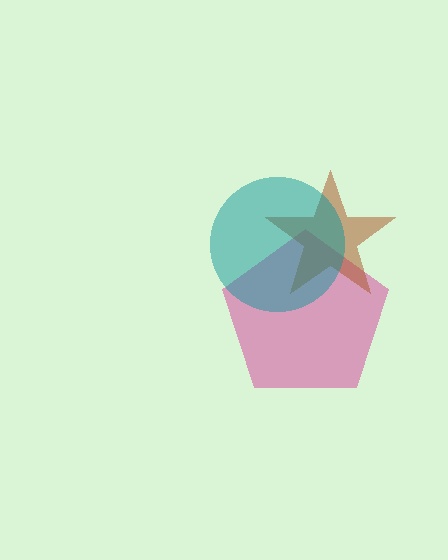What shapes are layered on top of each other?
The layered shapes are: a magenta pentagon, a brown star, a teal circle.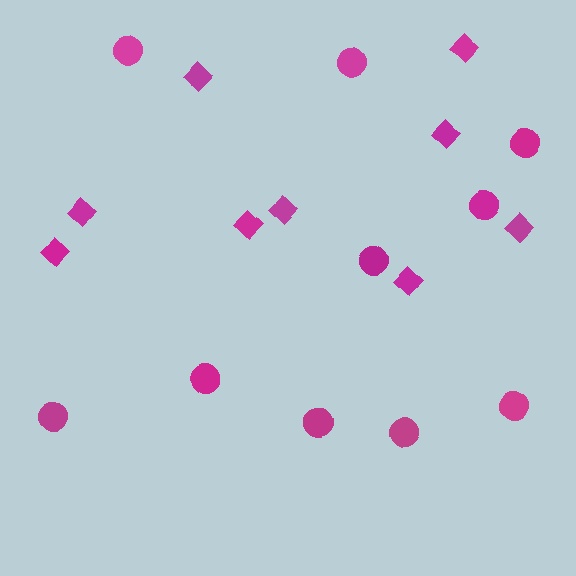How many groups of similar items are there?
There are 2 groups: one group of diamonds (9) and one group of circles (10).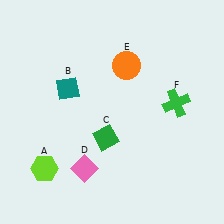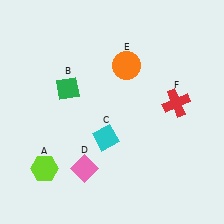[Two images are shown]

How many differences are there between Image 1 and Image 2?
There are 3 differences between the two images.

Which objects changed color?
B changed from teal to green. C changed from green to cyan. F changed from green to red.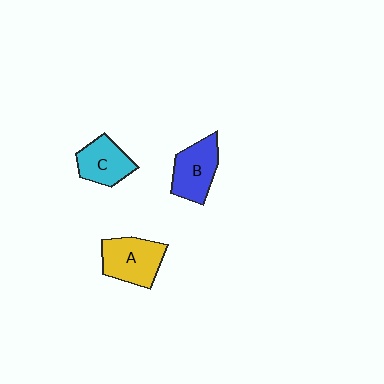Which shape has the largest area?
Shape A (yellow).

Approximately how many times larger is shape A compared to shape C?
Approximately 1.2 times.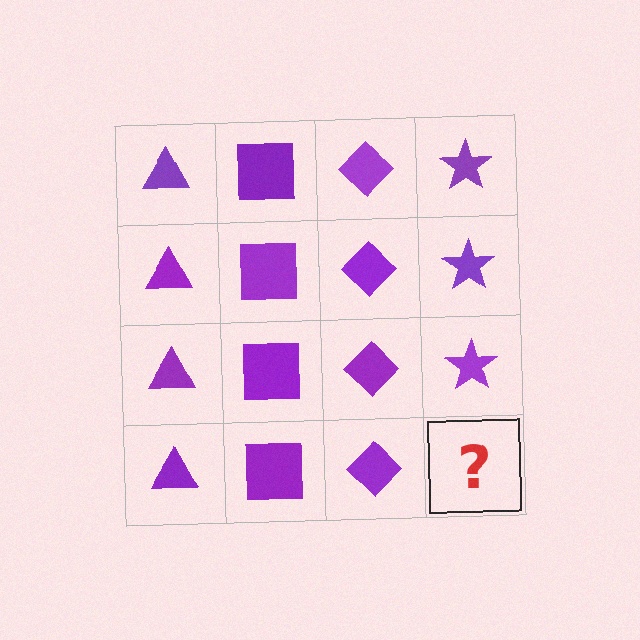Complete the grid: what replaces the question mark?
The question mark should be replaced with a purple star.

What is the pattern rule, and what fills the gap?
The rule is that each column has a consistent shape. The gap should be filled with a purple star.